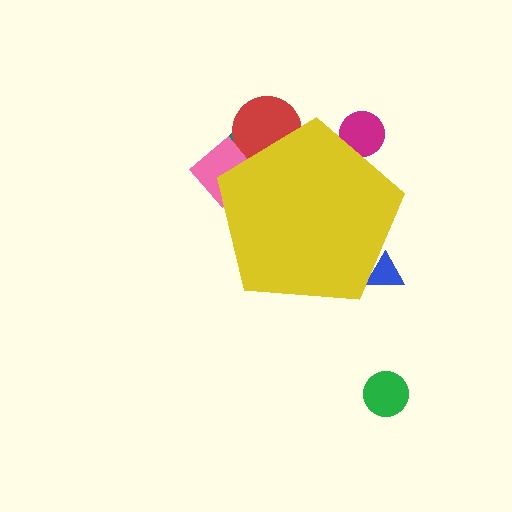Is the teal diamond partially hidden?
Yes, the teal diamond is partially hidden behind the yellow pentagon.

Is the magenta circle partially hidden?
Yes, the magenta circle is partially hidden behind the yellow pentagon.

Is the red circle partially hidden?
Yes, the red circle is partially hidden behind the yellow pentagon.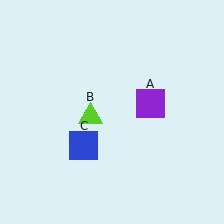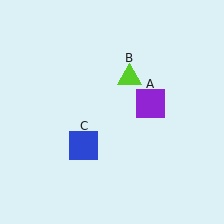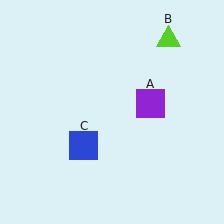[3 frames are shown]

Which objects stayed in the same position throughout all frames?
Purple square (object A) and blue square (object C) remained stationary.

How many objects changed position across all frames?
1 object changed position: lime triangle (object B).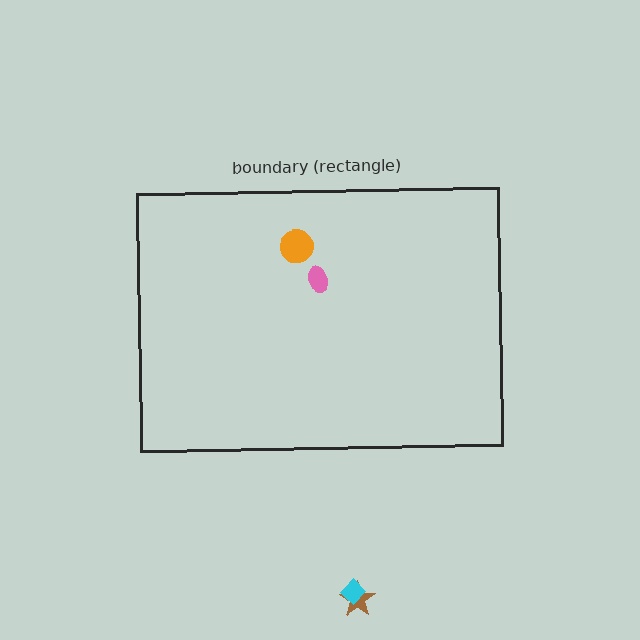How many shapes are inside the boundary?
2 inside, 2 outside.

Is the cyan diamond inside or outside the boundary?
Outside.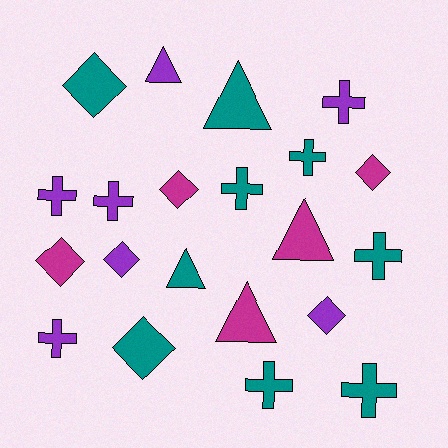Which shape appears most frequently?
Cross, with 9 objects.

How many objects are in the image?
There are 21 objects.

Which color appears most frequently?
Teal, with 9 objects.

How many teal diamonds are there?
There are 2 teal diamonds.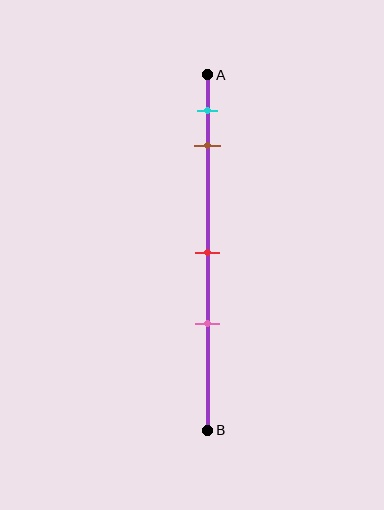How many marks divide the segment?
There are 4 marks dividing the segment.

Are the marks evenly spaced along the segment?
No, the marks are not evenly spaced.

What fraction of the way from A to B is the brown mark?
The brown mark is approximately 20% (0.2) of the way from A to B.